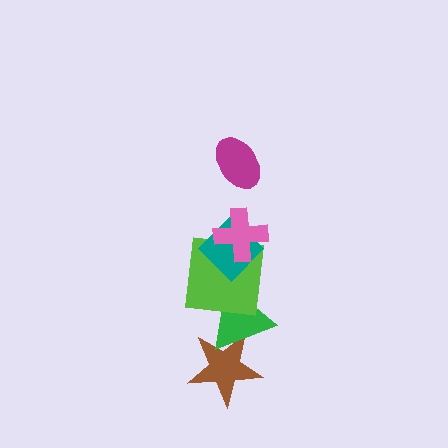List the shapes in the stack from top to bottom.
From top to bottom: the magenta ellipse, the pink cross, the teal diamond, the lime square, the green triangle, the brown star.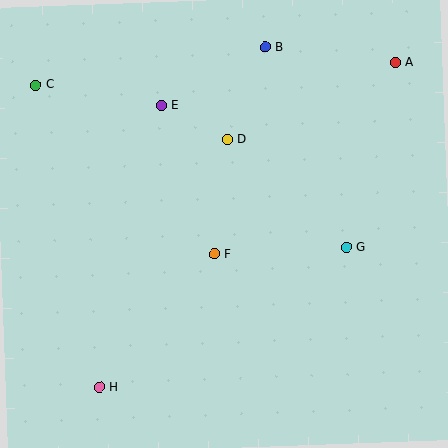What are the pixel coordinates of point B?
Point B is at (265, 47).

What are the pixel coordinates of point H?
Point H is at (99, 387).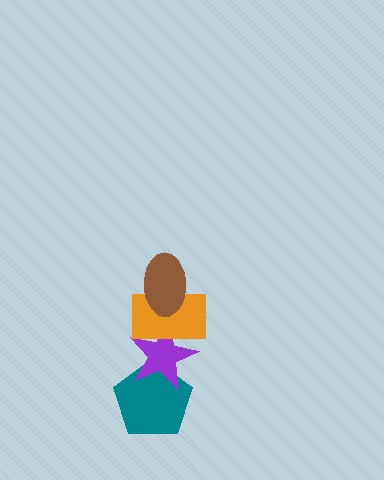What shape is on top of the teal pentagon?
The purple star is on top of the teal pentagon.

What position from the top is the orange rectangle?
The orange rectangle is 2nd from the top.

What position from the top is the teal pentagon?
The teal pentagon is 4th from the top.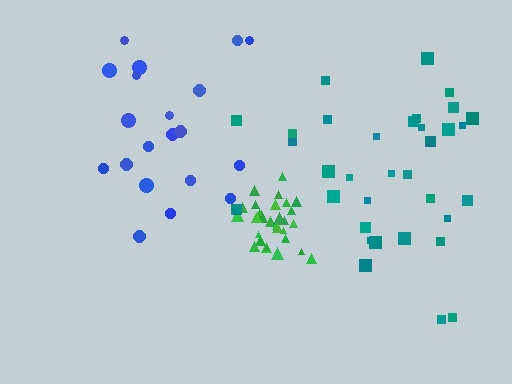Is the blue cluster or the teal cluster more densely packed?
Teal.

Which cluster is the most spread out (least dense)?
Blue.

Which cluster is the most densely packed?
Green.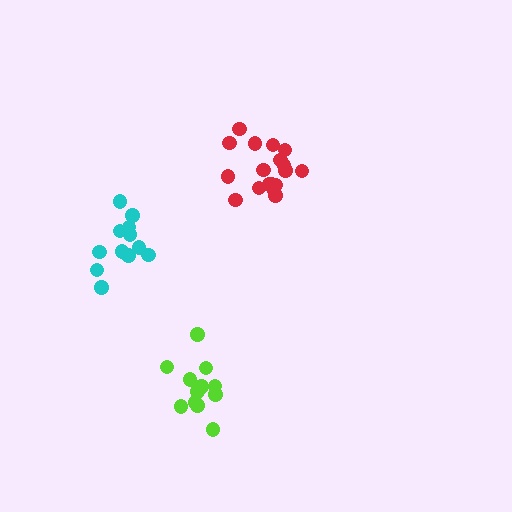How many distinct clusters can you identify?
There are 3 distinct clusters.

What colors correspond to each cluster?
The clusters are colored: lime, red, cyan.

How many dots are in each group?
Group 1: 12 dots, Group 2: 18 dots, Group 3: 12 dots (42 total).